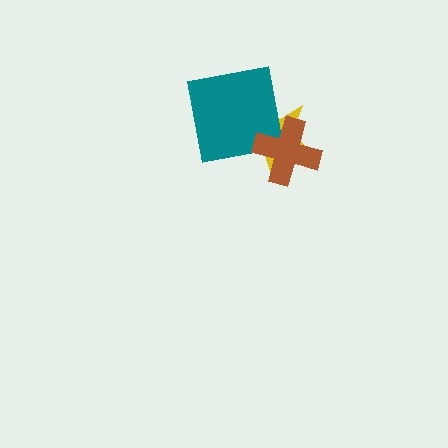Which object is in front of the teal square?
The brown cross is in front of the teal square.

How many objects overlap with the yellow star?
2 objects overlap with the yellow star.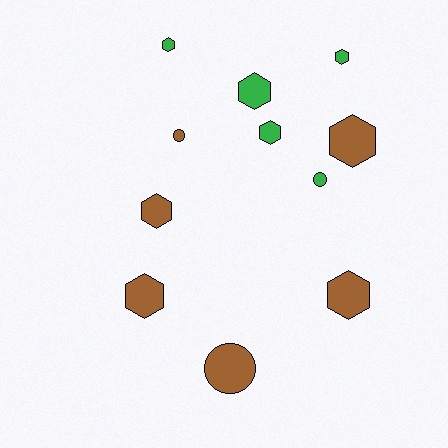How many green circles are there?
There is 1 green circle.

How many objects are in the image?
There are 11 objects.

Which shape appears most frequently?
Hexagon, with 8 objects.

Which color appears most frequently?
Brown, with 6 objects.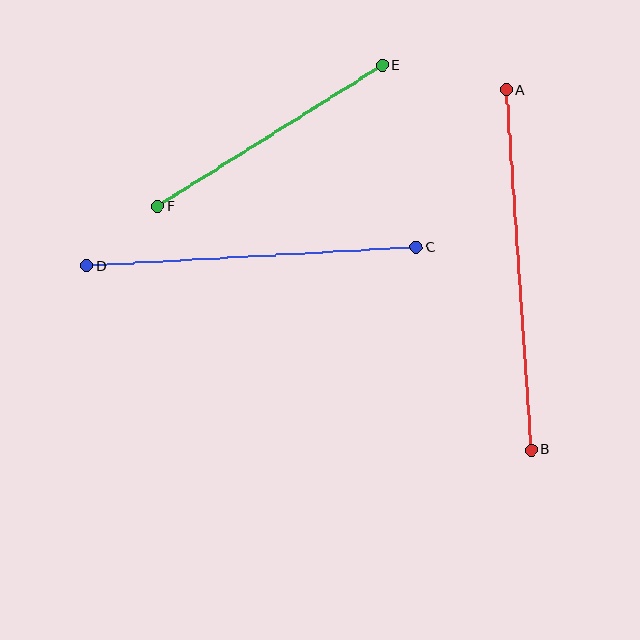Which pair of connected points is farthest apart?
Points A and B are farthest apart.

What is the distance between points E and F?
The distance is approximately 266 pixels.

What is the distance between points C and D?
The distance is approximately 330 pixels.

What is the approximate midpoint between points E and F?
The midpoint is at approximately (270, 136) pixels.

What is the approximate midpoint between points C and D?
The midpoint is at approximately (251, 257) pixels.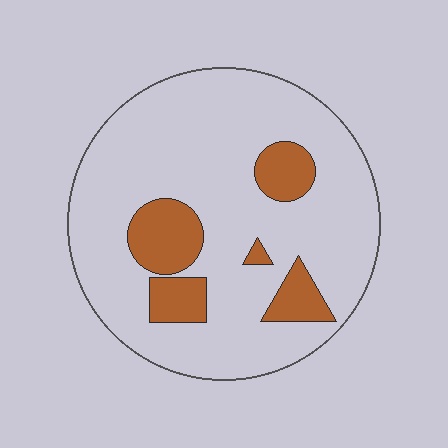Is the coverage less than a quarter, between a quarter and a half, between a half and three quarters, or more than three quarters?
Less than a quarter.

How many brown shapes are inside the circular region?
5.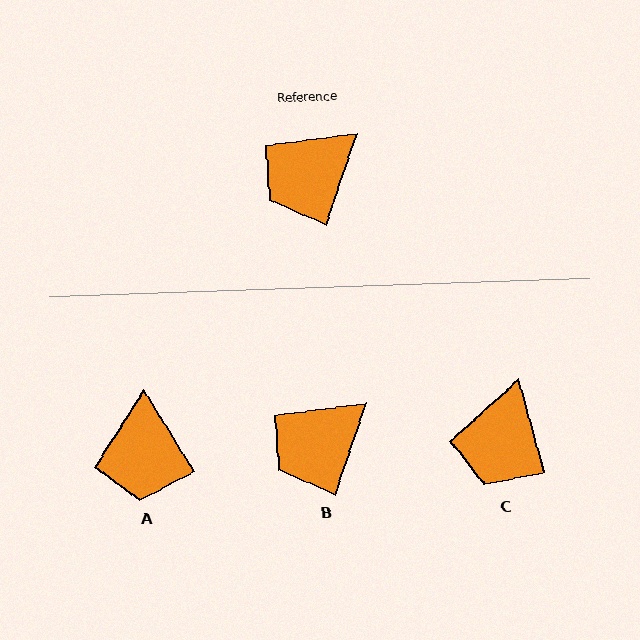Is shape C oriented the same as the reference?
No, it is off by about 34 degrees.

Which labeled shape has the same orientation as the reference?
B.